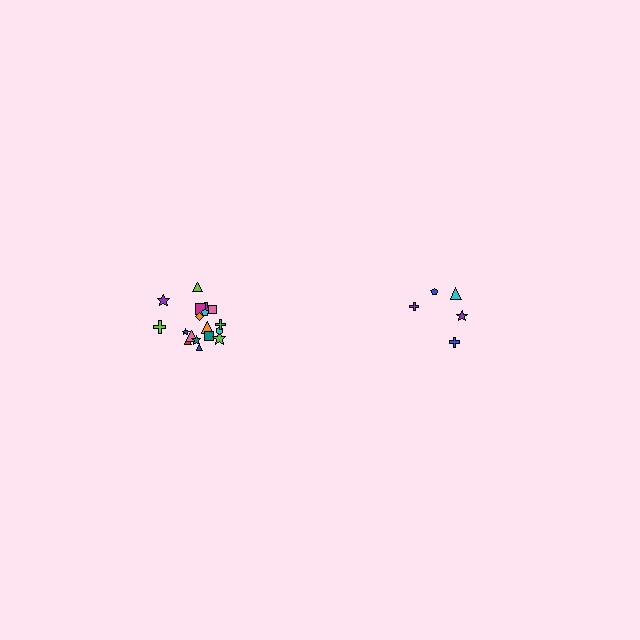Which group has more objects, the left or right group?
The left group.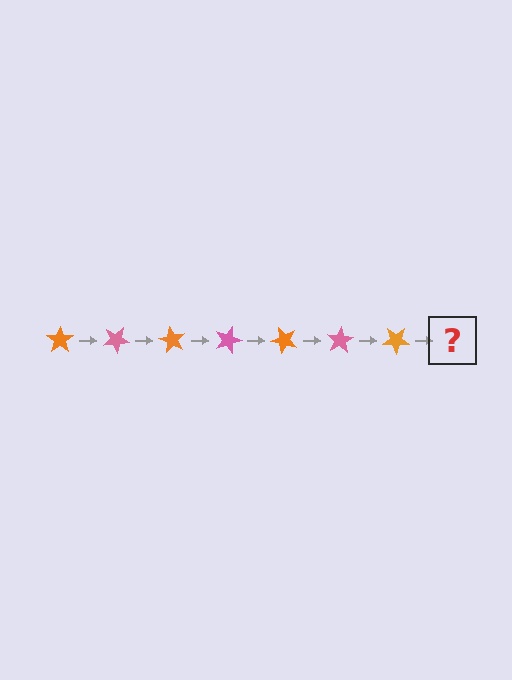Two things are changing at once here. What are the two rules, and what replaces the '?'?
The two rules are that it rotates 30 degrees each step and the color cycles through orange and pink. The '?' should be a pink star, rotated 210 degrees from the start.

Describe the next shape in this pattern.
It should be a pink star, rotated 210 degrees from the start.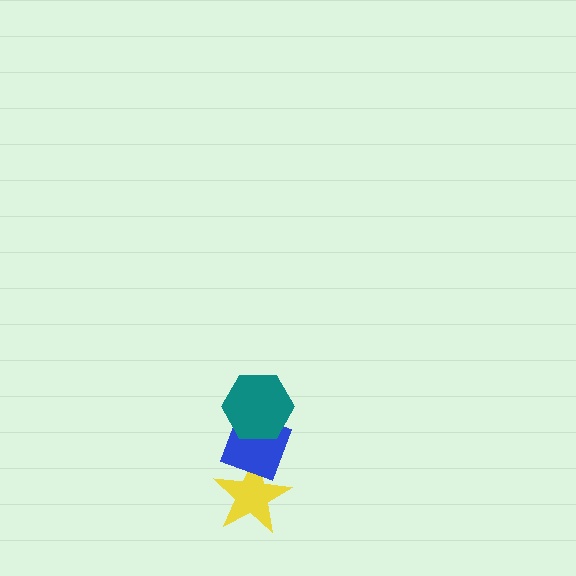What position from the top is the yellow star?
The yellow star is 3rd from the top.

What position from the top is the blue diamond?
The blue diamond is 2nd from the top.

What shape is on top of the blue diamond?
The teal hexagon is on top of the blue diamond.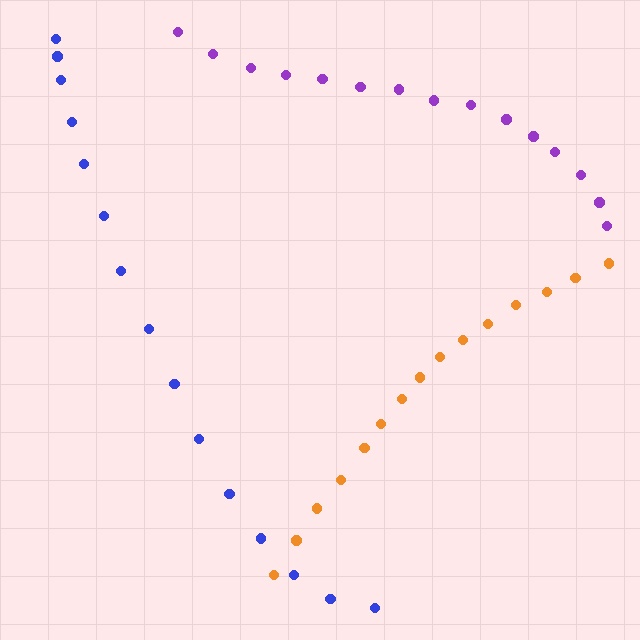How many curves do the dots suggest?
There are 3 distinct paths.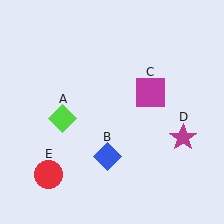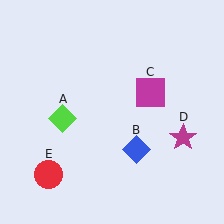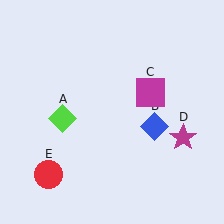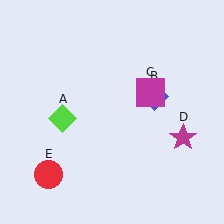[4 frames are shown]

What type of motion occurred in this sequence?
The blue diamond (object B) rotated counterclockwise around the center of the scene.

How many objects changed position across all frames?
1 object changed position: blue diamond (object B).